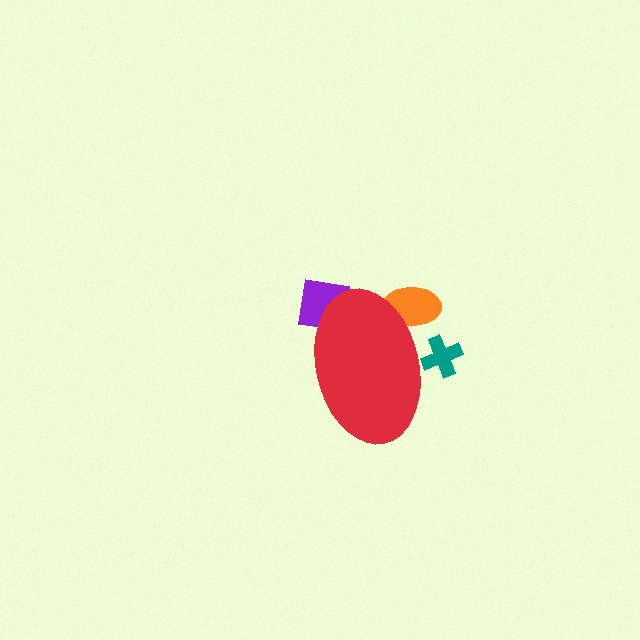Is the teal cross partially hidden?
Yes, the teal cross is partially hidden behind the red ellipse.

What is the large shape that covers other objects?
A red ellipse.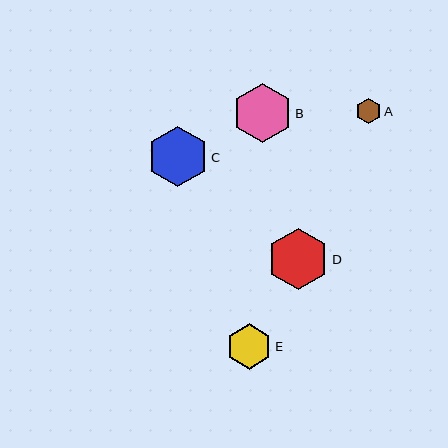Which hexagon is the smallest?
Hexagon A is the smallest with a size of approximately 25 pixels.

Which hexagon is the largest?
Hexagon D is the largest with a size of approximately 61 pixels.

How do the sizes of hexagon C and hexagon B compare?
Hexagon C and hexagon B are approximately the same size.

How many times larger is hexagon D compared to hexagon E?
Hexagon D is approximately 1.3 times the size of hexagon E.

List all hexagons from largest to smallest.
From largest to smallest: D, C, B, E, A.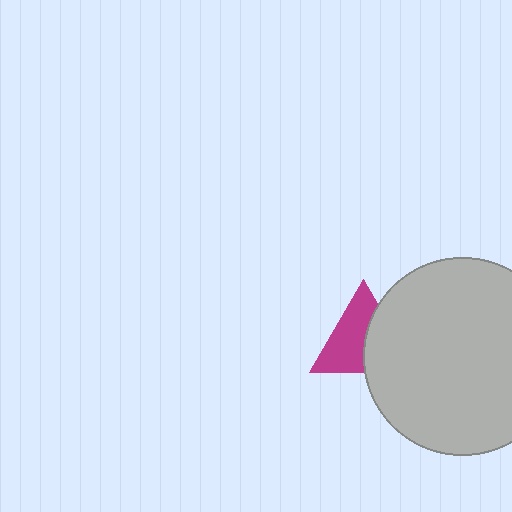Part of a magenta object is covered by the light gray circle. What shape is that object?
It is a triangle.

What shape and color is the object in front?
The object in front is a light gray circle.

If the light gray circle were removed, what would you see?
You would see the complete magenta triangle.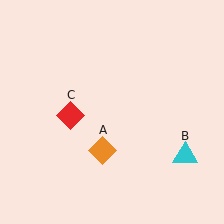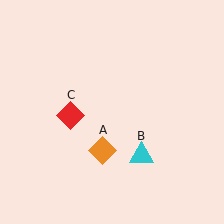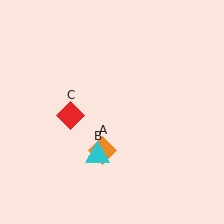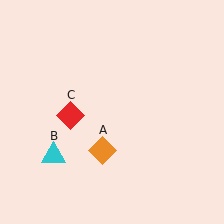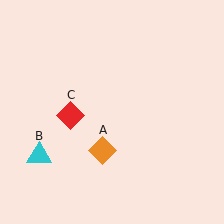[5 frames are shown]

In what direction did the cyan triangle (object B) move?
The cyan triangle (object B) moved left.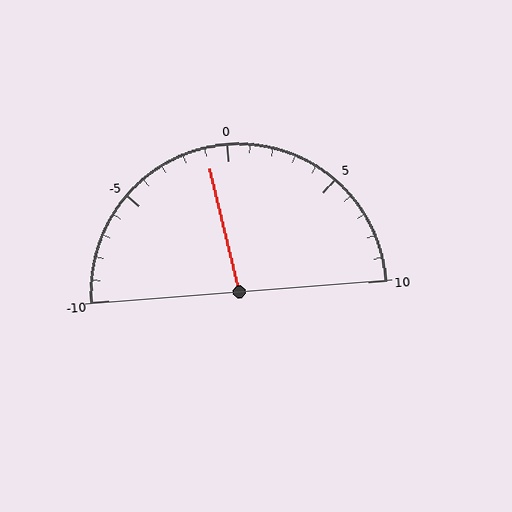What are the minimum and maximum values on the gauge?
The gauge ranges from -10 to 10.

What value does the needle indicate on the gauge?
The needle indicates approximately -1.